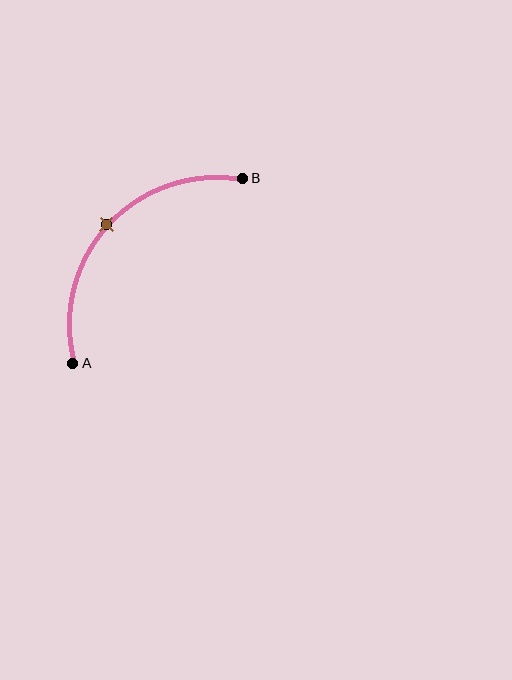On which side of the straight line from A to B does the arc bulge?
The arc bulges above and to the left of the straight line connecting A and B.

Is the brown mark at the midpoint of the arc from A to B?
Yes. The brown mark lies on the arc at equal arc-length from both A and B — it is the arc midpoint.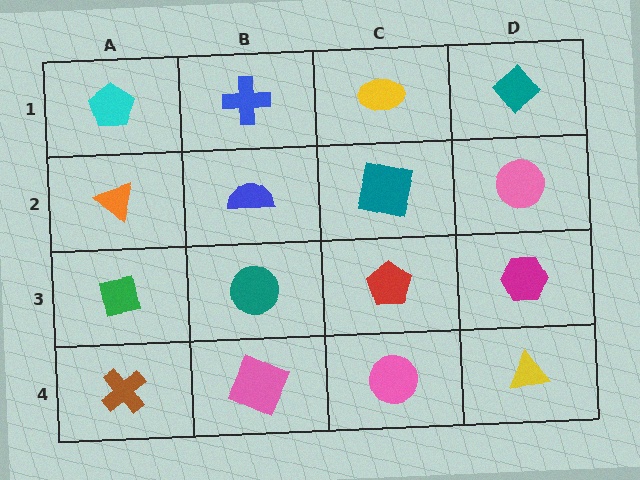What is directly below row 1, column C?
A teal square.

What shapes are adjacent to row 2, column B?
A blue cross (row 1, column B), a teal circle (row 3, column B), an orange triangle (row 2, column A), a teal square (row 2, column C).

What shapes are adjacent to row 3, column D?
A pink circle (row 2, column D), a yellow triangle (row 4, column D), a red pentagon (row 3, column C).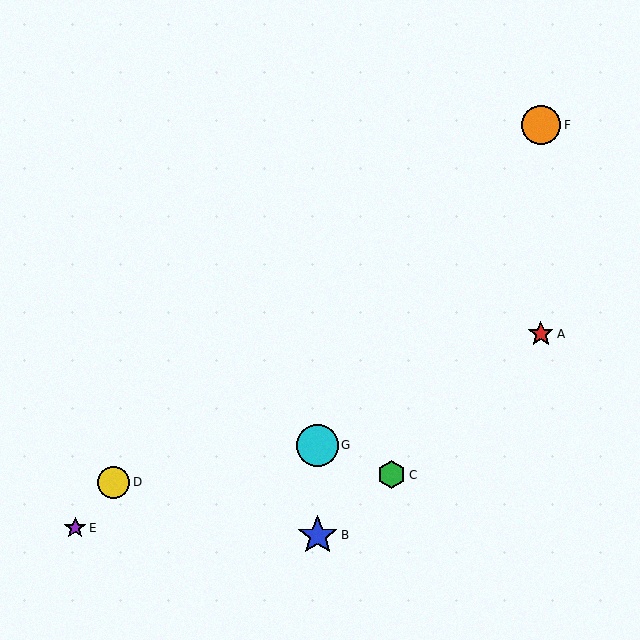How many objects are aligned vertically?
2 objects (B, G) are aligned vertically.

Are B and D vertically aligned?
No, B is at x≈318 and D is at x≈113.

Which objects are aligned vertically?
Objects B, G are aligned vertically.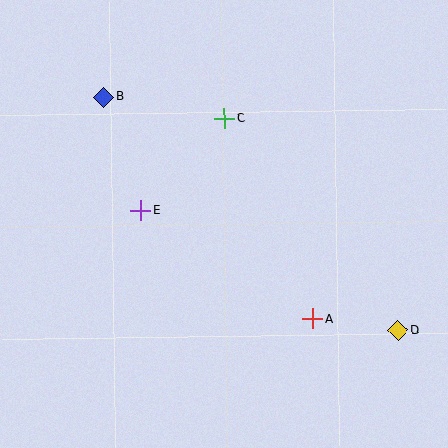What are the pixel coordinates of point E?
Point E is at (141, 210).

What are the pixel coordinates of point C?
Point C is at (224, 118).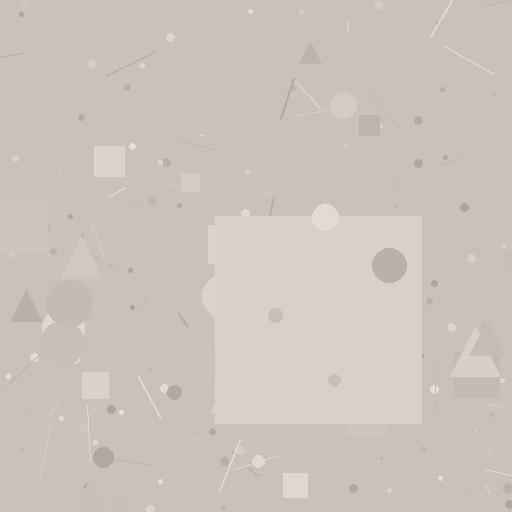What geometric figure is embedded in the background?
A square is embedded in the background.